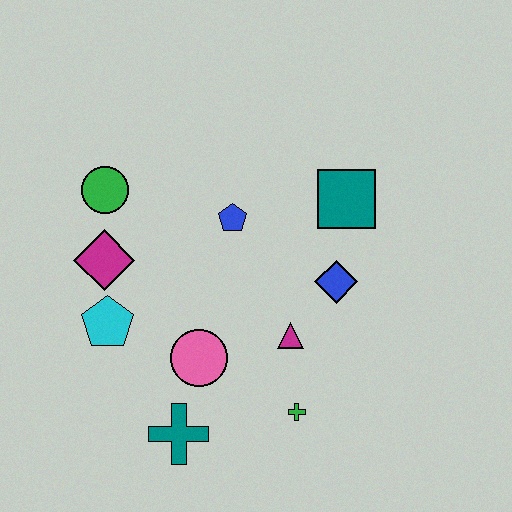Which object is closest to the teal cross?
The pink circle is closest to the teal cross.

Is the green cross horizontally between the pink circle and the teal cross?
No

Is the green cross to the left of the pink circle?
No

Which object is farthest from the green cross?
The green circle is farthest from the green cross.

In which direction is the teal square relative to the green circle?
The teal square is to the right of the green circle.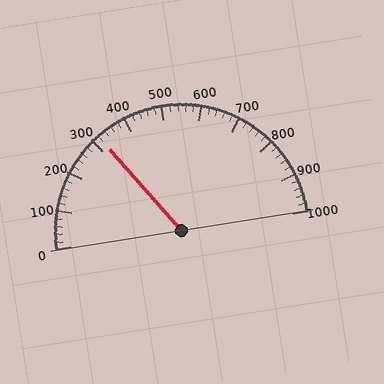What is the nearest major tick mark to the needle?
The nearest major tick mark is 300.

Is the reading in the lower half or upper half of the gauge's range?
The reading is in the lower half of the range (0 to 1000).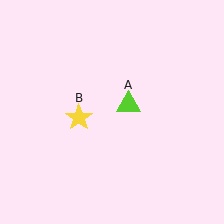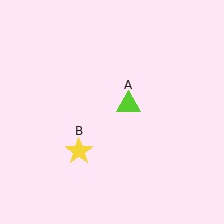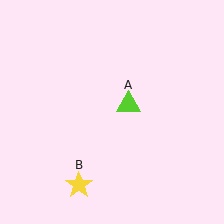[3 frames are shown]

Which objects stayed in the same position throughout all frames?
Lime triangle (object A) remained stationary.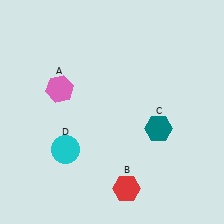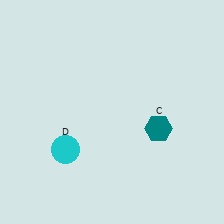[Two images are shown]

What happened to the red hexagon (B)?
The red hexagon (B) was removed in Image 2. It was in the bottom-right area of Image 1.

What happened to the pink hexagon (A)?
The pink hexagon (A) was removed in Image 2. It was in the top-left area of Image 1.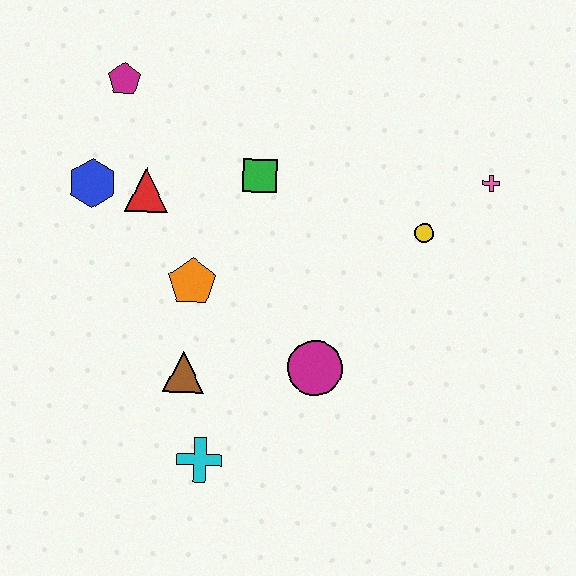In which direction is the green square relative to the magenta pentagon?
The green square is to the right of the magenta pentagon.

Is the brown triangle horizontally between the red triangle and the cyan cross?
Yes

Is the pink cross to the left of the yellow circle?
No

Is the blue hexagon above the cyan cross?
Yes